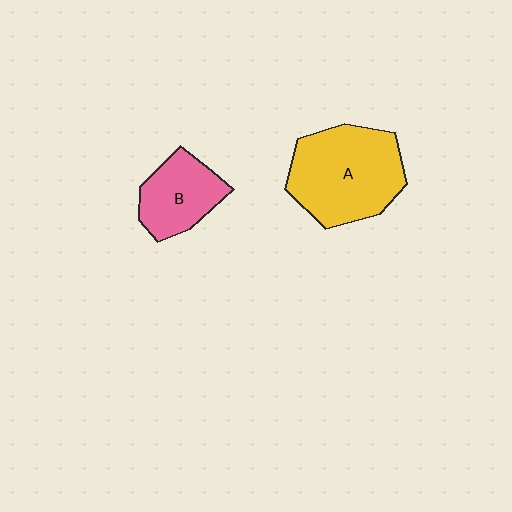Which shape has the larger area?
Shape A (yellow).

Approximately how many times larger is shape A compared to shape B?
Approximately 1.8 times.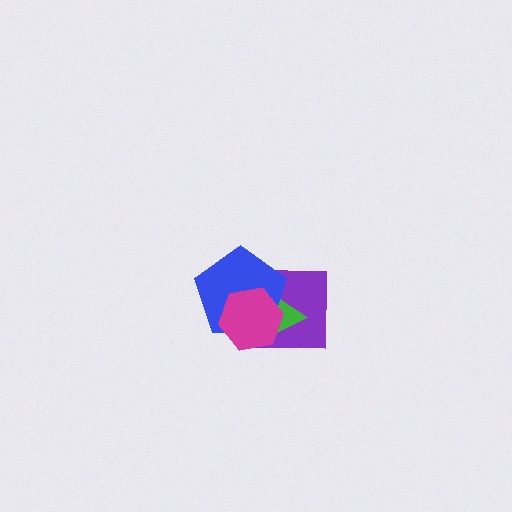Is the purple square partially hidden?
Yes, it is partially covered by another shape.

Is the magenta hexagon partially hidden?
No, no other shape covers it.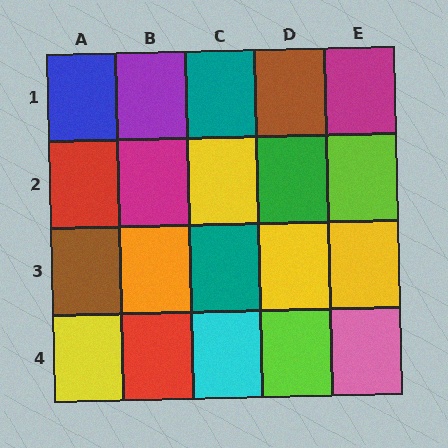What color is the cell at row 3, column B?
Orange.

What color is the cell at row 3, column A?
Brown.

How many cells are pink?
1 cell is pink.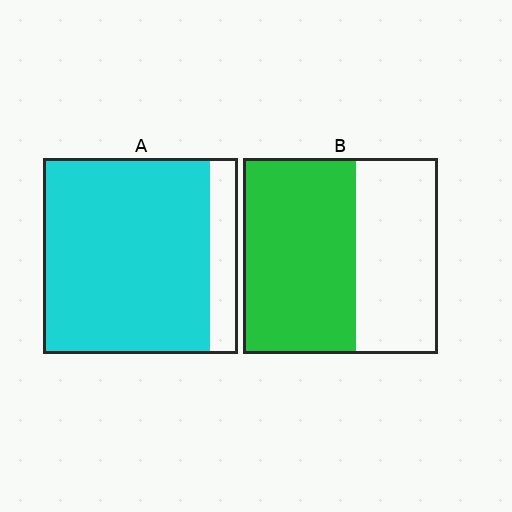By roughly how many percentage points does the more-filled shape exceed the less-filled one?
By roughly 30 percentage points (A over B).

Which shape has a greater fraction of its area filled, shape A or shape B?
Shape A.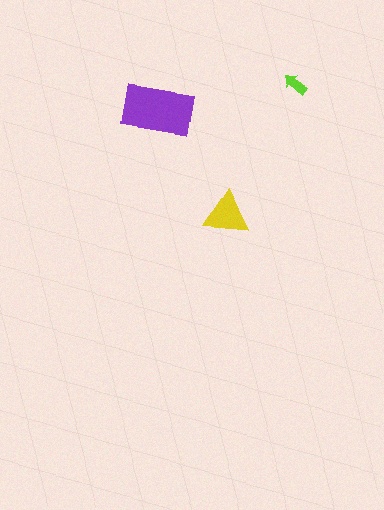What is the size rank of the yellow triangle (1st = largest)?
2nd.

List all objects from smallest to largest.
The lime arrow, the yellow triangle, the purple rectangle.